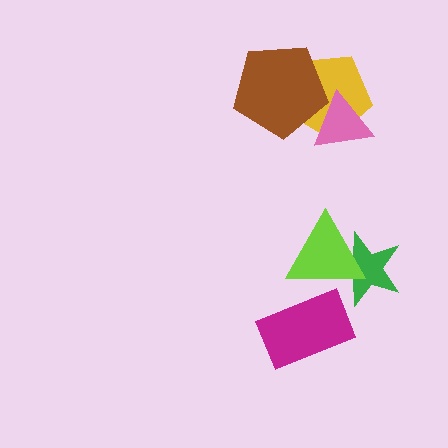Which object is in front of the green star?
The lime triangle is in front of the green star.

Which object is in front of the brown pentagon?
The pink triangle is in front of the brown pentagon.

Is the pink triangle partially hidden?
No, no other shape covers it.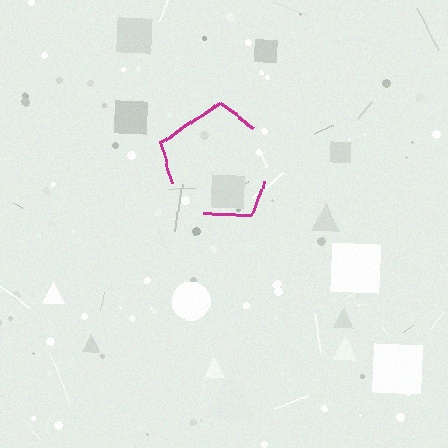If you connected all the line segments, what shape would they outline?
They would outline a pentagon.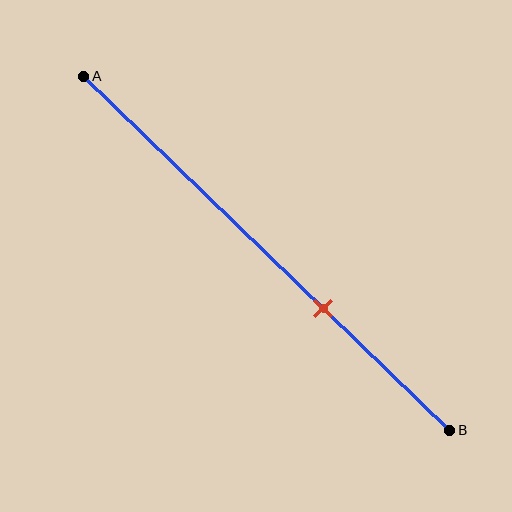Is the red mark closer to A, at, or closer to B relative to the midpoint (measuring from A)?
The red mark is closer to point B than the midpoint of segment AB.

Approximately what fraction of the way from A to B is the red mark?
The red mark is approximately 65% of the way from A to B.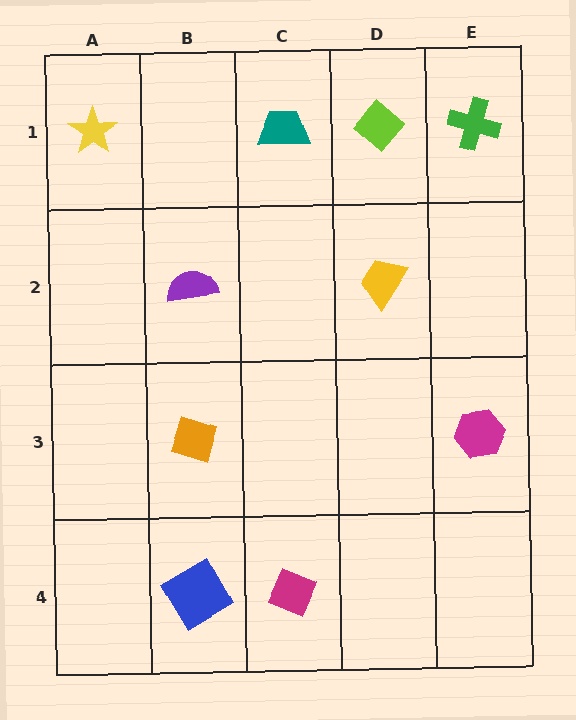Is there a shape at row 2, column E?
No, that cell is empty.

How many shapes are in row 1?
4 shapes.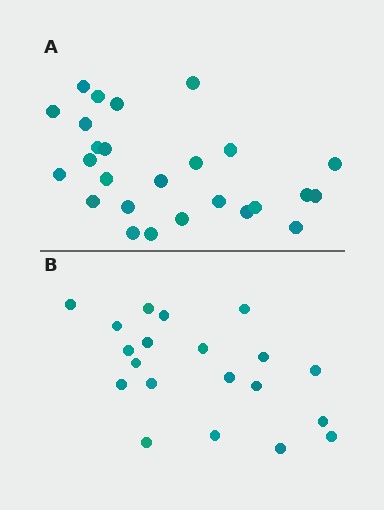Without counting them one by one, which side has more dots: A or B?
Region A (the top region) has more dots.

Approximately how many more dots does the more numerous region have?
Region A has about 6 more dots than region B.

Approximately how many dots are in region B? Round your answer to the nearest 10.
About 20 dots.